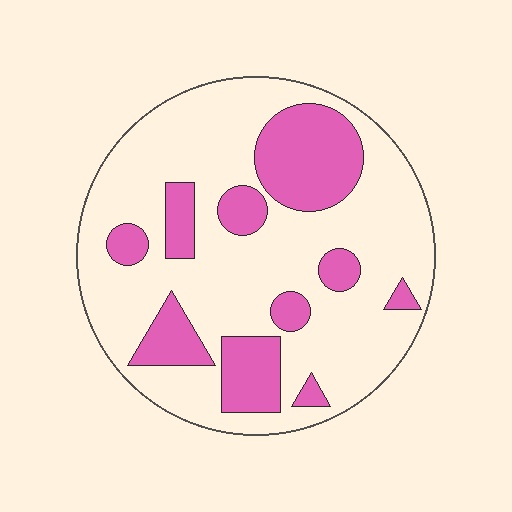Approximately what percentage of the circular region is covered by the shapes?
Approximately 25%.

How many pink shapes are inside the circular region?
10.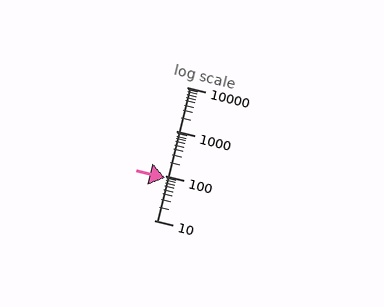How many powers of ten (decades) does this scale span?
The scale spans 3 decades, from 10 to 10000.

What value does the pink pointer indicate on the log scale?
The pointer indicates approximately 88.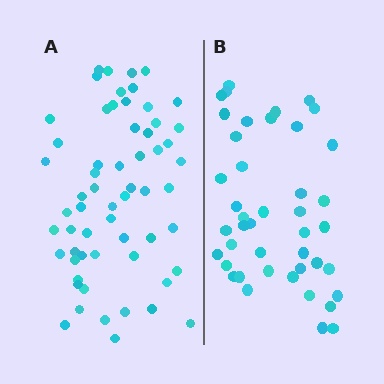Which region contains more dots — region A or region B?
Region A (the left region) has more dots.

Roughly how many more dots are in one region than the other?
Region A has approximately 15 more dots than region B.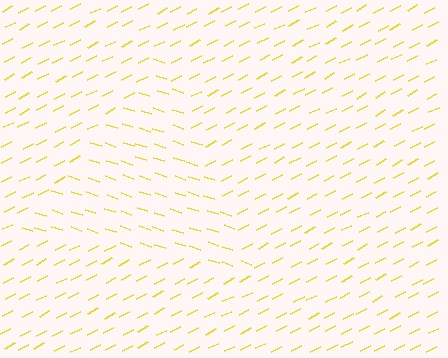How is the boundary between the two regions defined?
The boundary is defined purely by a change in line orientation (approximately 45 degrees difference). All lines are the same color and thickness.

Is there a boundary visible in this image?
Yes, there is a texture boundary formed by a change in line orientation.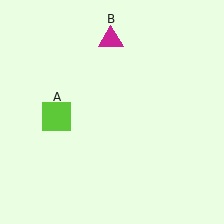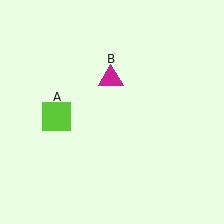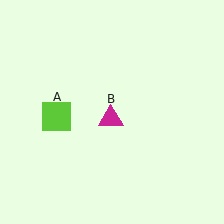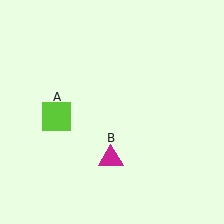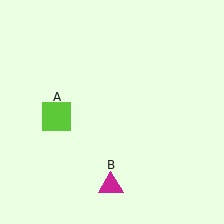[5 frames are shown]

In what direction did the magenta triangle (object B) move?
The magenta triangle (object B) moved down.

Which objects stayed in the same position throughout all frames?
Lime square (object A) remained stationary.